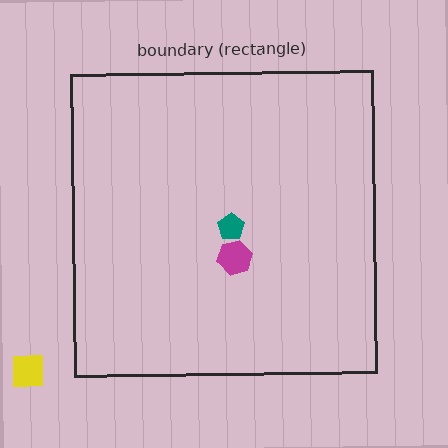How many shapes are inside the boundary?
2 inside, 1 outside.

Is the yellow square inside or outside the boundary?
Outside.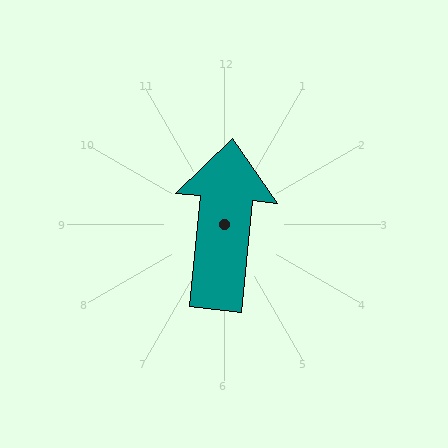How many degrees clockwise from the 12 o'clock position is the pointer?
Approximately 6 degrees.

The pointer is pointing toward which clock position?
Roughly 12 o'clock.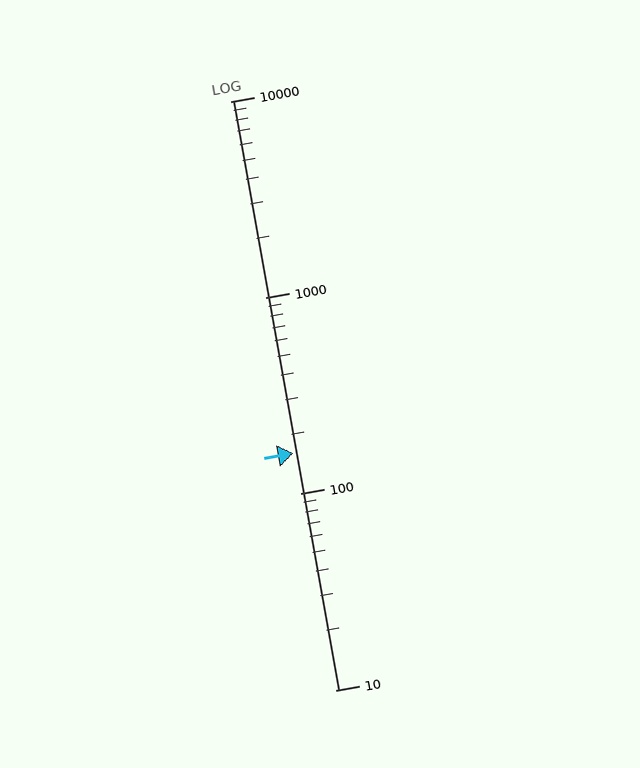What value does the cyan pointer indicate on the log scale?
The pointer indicates approximately 160.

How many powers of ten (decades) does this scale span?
The scale spans 3 decades, from 10 to 10000.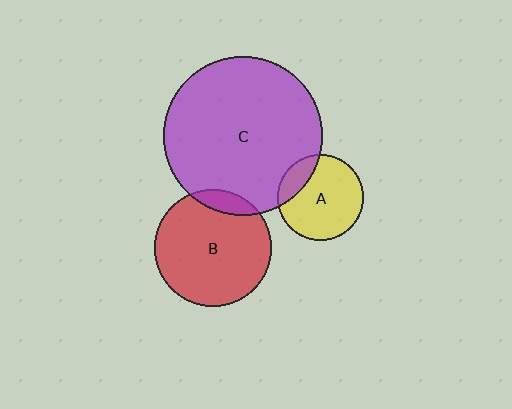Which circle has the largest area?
Circle C (purple).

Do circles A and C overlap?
Yes.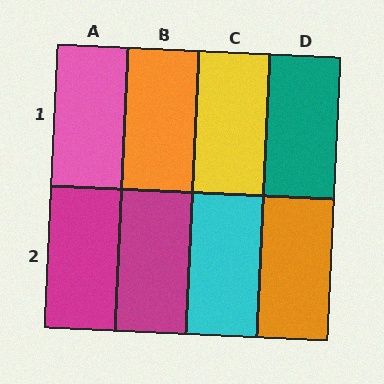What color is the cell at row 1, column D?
Teal.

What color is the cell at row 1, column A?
Pink.